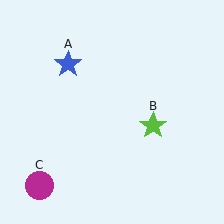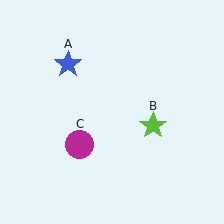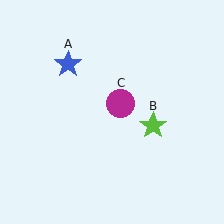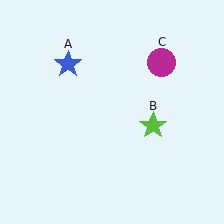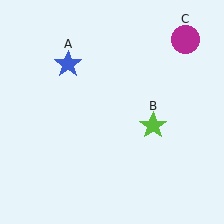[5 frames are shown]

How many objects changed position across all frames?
1 object changed position: magenta circle (object C).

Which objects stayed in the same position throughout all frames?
Blue star (object A) and lime star (object B) remained stationary.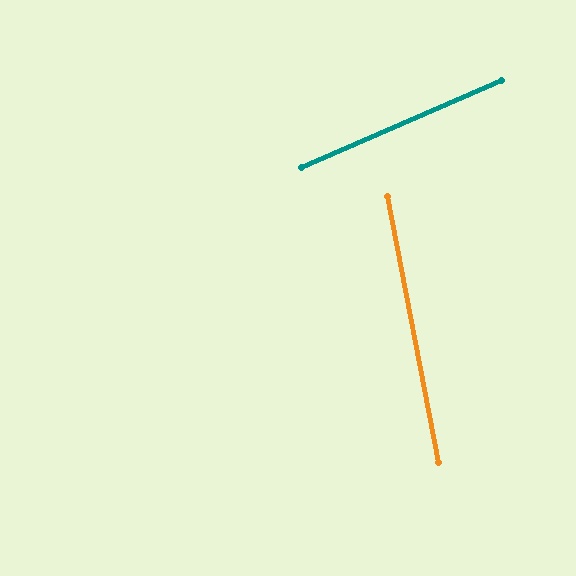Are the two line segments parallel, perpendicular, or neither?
Neither parallel nor perpendicular — they differ by about 77°.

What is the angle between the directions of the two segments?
Approximately 77 degrees.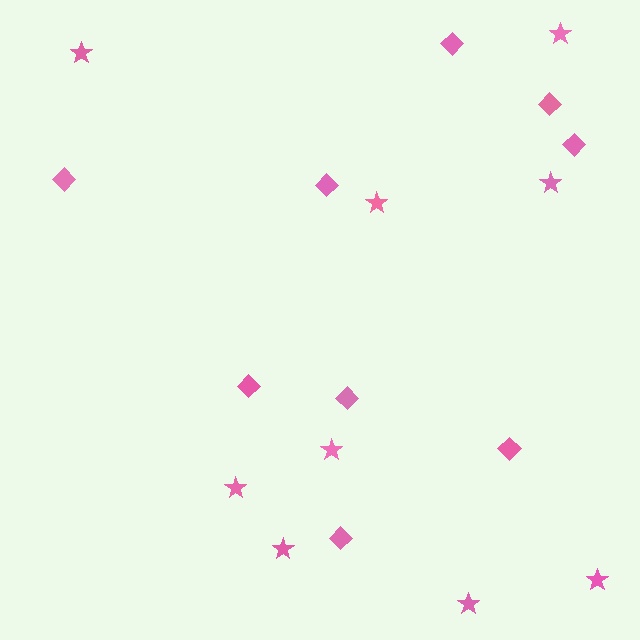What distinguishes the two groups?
There are 2 groups: one group of diamonds (9) and one group of stars (9).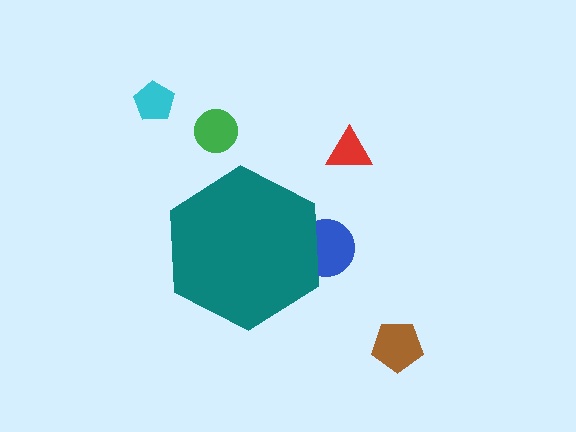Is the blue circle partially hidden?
Yes, the blue circle is partially hidden behind the teal hexagon.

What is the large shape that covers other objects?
A teal hexagon.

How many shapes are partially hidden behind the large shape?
1 shape is partially hidden.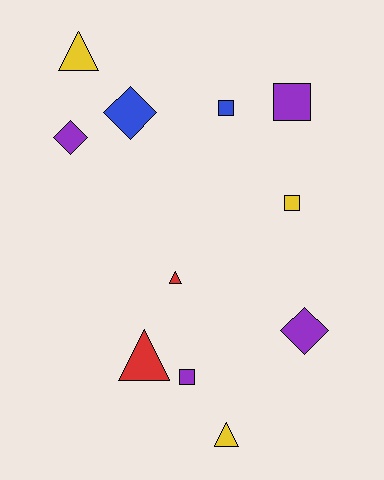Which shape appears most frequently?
Triangle, with 4 objects.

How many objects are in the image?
There are 11 objects.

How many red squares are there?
There are no red squares.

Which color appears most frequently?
Purple, with 4 objects.